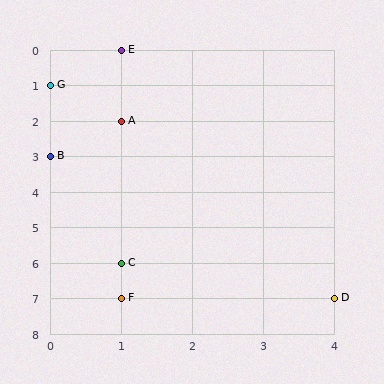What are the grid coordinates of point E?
Point E is at grid coordinates (1, 0).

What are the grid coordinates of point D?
Point D is at grid coordinates (4, 7).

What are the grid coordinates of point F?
Point F is at grid coordinates (1, 7).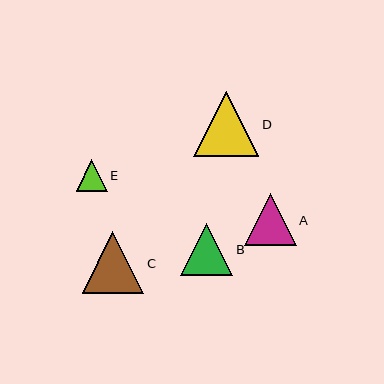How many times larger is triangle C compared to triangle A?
Triangle C is approximately 1.2 times the size of triangle A.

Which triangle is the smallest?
Triangle E is the smallest with a size of approximately 31 pixels.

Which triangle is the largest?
Triangle D is the largest with a size of approximately 65 pixels.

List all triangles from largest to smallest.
From largest to smallest: D, C, A, B, E.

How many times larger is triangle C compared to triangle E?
Triangle C is approximately 2.0 times the size of triangle E.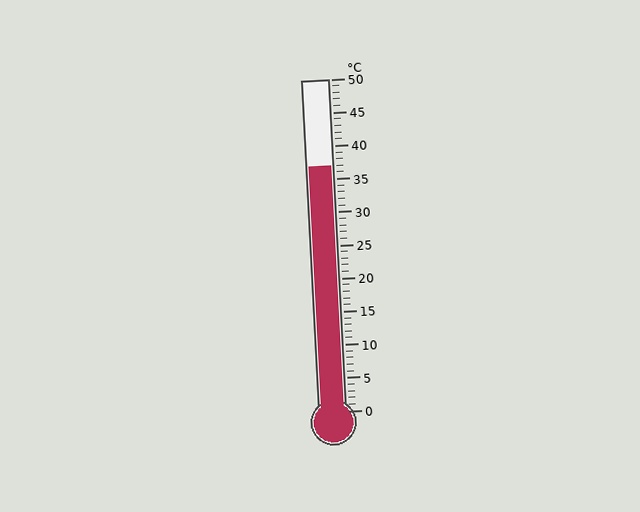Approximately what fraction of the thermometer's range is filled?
The thermometer is filled to approximately 75% of its range.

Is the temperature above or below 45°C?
The temperature is below 45°C.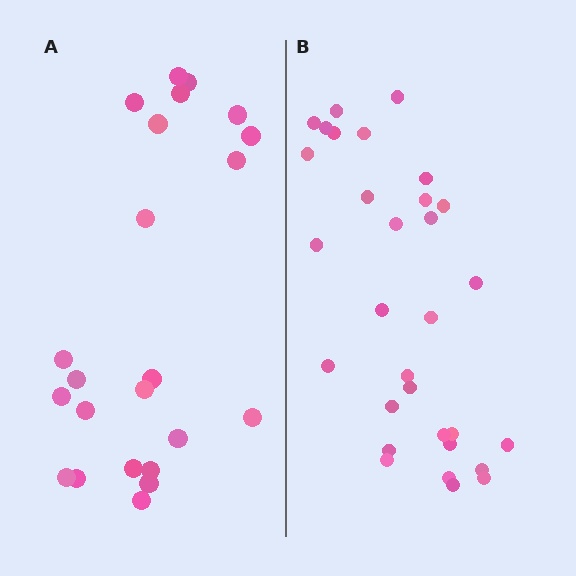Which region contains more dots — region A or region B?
Region B (the right region) has more dots.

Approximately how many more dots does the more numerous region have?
Region B has roughly 8 or so more dots than region A.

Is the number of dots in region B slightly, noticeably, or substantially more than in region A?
Region B has noticeably more, but not dramatically so. The ratio is roughly 1.3 to 1.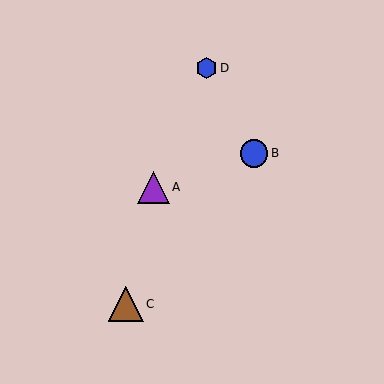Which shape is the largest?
The brown triangle (labeled C) is the largest.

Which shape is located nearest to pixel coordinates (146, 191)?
The purple triangle (labeled A) at (153, 187) is nearest to that location.